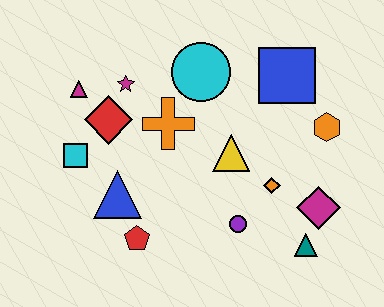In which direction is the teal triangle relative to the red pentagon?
The teal triangle is to the right of the red pentagon.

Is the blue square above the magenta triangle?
Yes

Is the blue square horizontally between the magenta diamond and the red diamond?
Yes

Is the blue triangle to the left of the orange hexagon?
Yes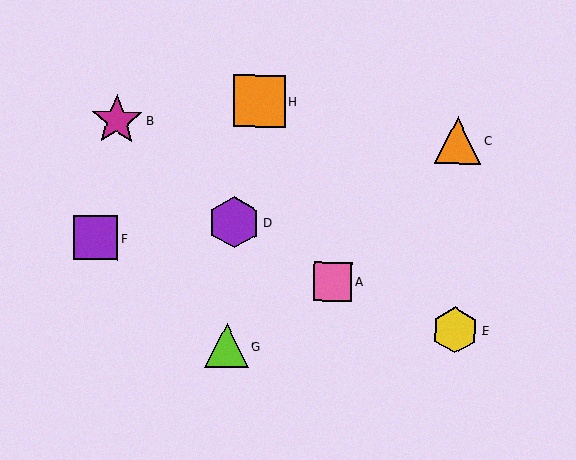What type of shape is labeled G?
Shape G is a lime triangle.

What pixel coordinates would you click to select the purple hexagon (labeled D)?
Click at (234, 222) to select the purple hexagon D.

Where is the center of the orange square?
The center of the orange square is at (259, 101).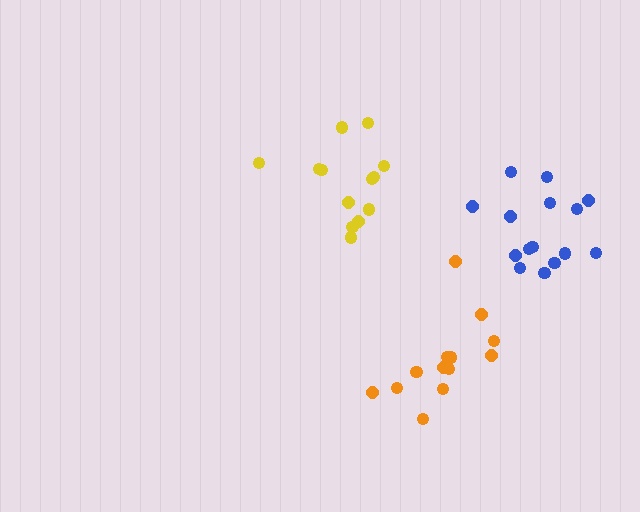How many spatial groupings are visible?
There are 3 spatial groupings.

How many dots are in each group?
Group 1: 13 dots, Group 2: 15 dots, Group 3: 13 dots (41 total).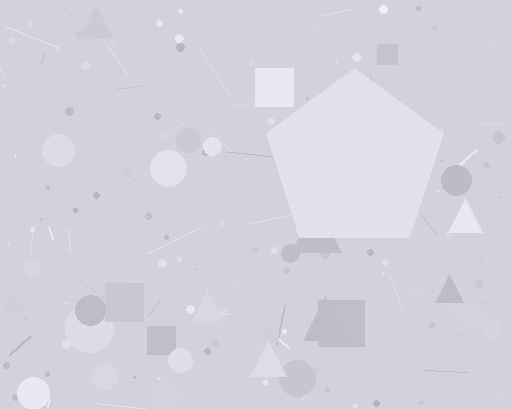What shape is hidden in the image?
A pentagon is hidden in the image.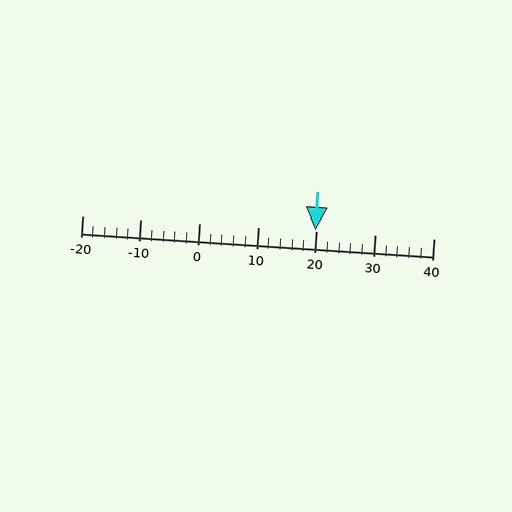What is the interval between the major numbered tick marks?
The major tick marks are spaced 10 units apart.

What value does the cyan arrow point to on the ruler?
The cyan arrow points to approximately 20.